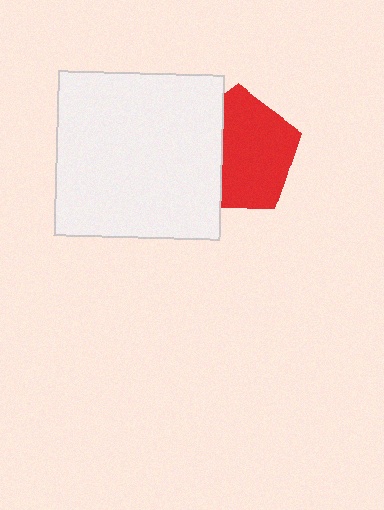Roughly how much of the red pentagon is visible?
About half of it is visible (roughly 65%).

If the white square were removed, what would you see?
You would see the complete red pentagon.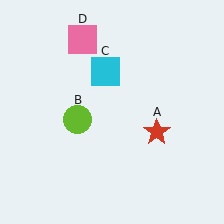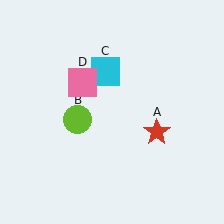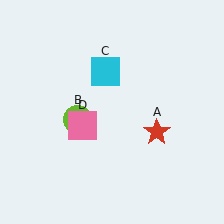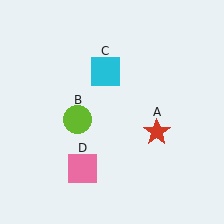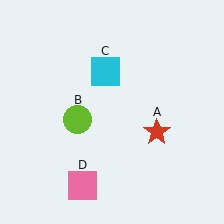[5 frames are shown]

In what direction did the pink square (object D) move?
The pink square (object D) moved down.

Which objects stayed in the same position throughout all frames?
Red star (object A) and lime circle (object B) and cyan square (object C) remained stationary.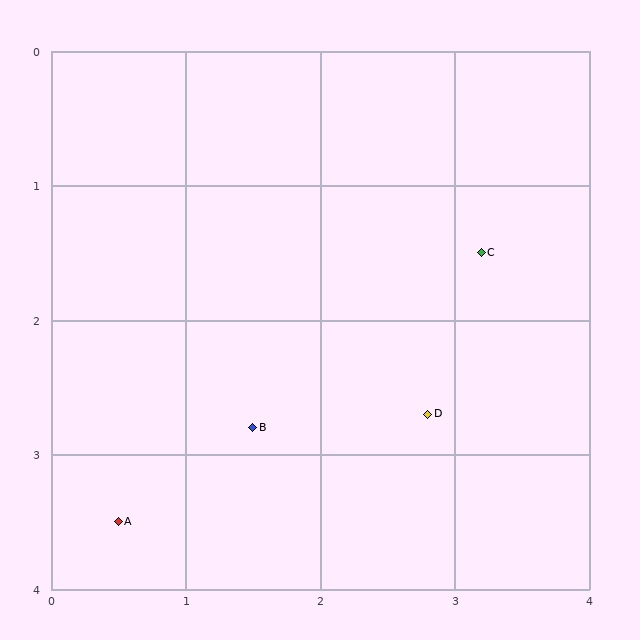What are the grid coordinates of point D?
Point D is at approximately (2.8, 2.7).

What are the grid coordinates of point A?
Point A is at approximately (0.5, 3.5).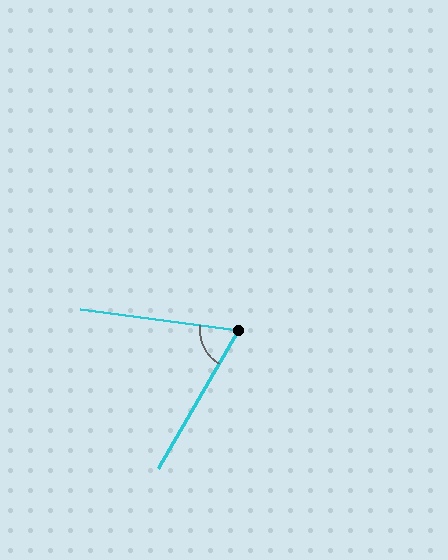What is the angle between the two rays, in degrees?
Approximately 67 degrees.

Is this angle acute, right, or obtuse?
It is acute.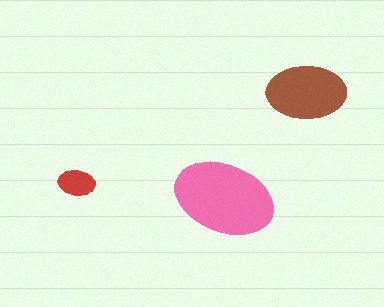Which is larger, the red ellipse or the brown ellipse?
The brown one.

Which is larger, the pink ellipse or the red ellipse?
The pink one.